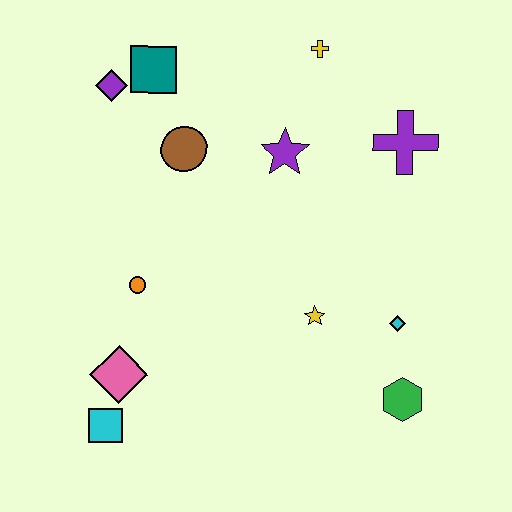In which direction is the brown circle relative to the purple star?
The brown circle is to the left of the purple star.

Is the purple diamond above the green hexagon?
Yes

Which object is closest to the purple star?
The brown circle is closest to the purple star.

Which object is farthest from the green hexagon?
The purple diamond is farthest from the green hexagon.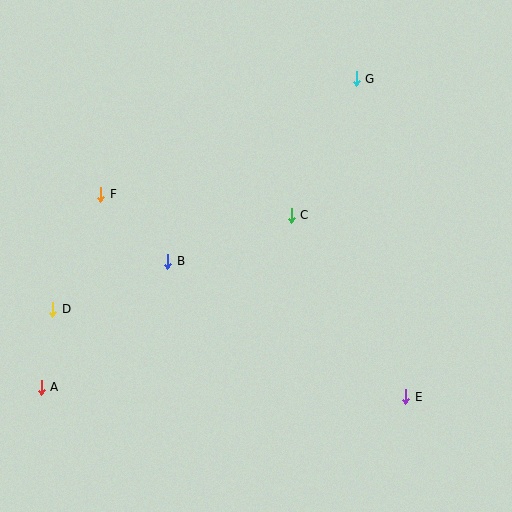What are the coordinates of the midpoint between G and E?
The midpoint between G and E is at (381, 238).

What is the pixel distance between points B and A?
The distance between B and A is 178 pixels.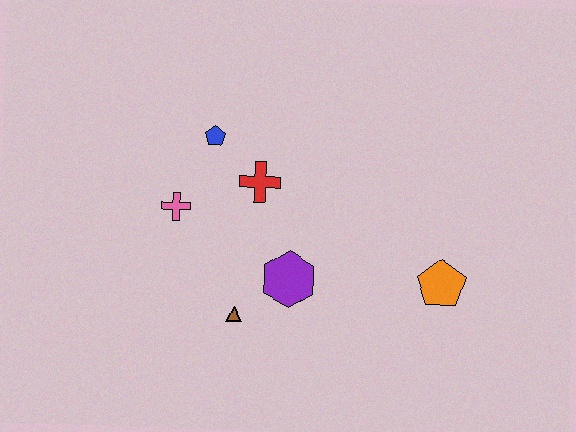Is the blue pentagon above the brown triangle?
Yes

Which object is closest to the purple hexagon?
The brown triangle is closest to the purple hexagon.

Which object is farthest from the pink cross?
The orange pentagon is farthest from the pink cross.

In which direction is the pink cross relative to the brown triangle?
The pink cross is above the brown triangle.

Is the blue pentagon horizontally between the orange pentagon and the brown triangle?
No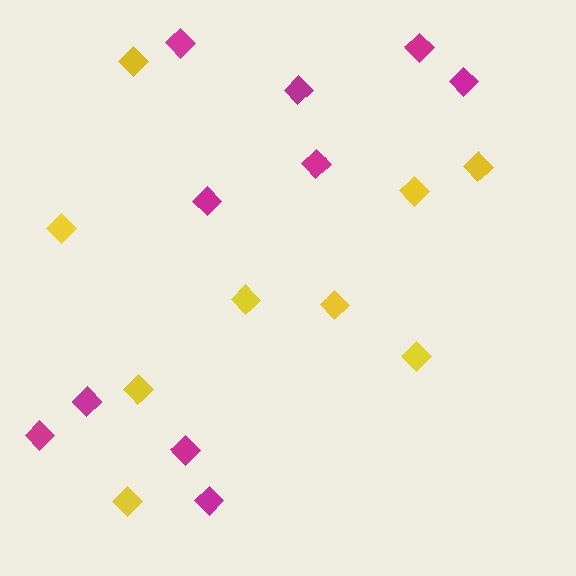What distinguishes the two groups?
There are 2 groups: one group of magenta diamonds (10) and one group of yellow diamonds (9).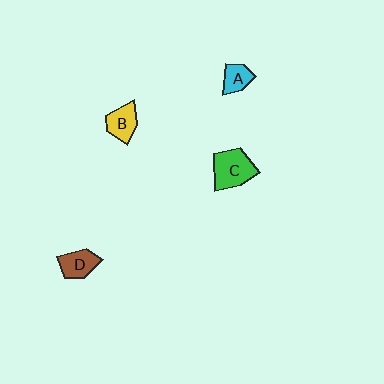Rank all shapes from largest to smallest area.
From largest to smallest: C (green), B (yellow), D (brown), A (cyan).